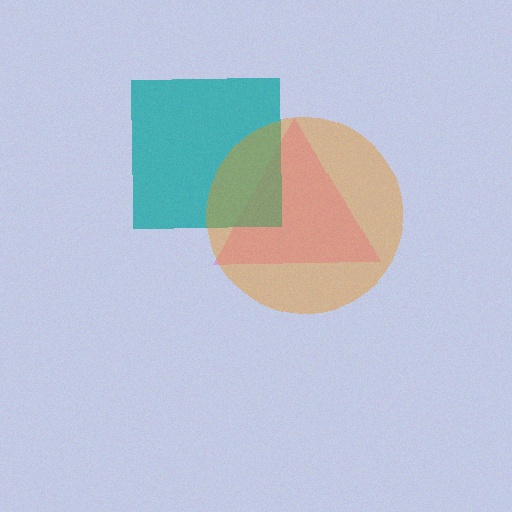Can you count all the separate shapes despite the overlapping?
Yes, there are 3 separate shapes.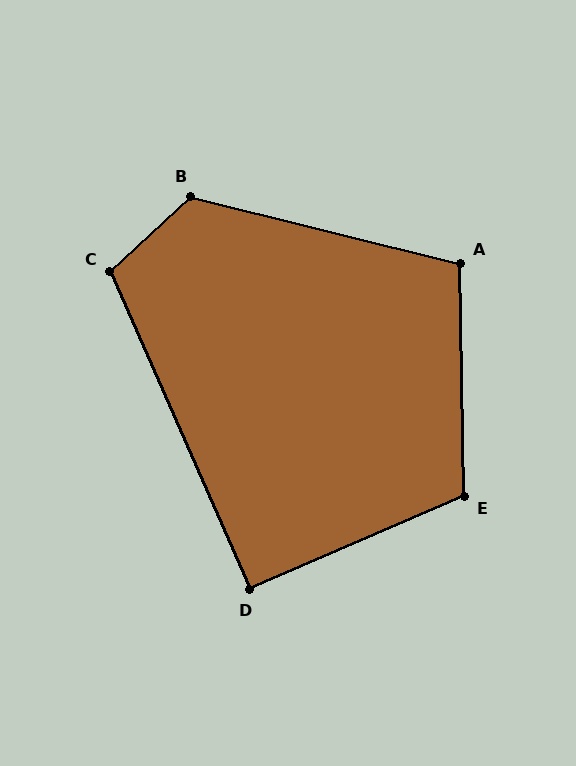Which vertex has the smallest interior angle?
D, at approximately 90 degrees.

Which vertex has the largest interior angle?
B, at approximately 123 degrees.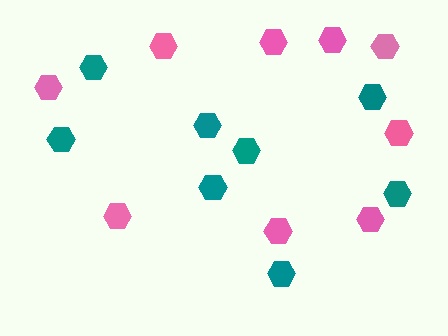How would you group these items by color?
There are 2 groups: one group of teal hexagons (8) and one group of pink hexagons (9).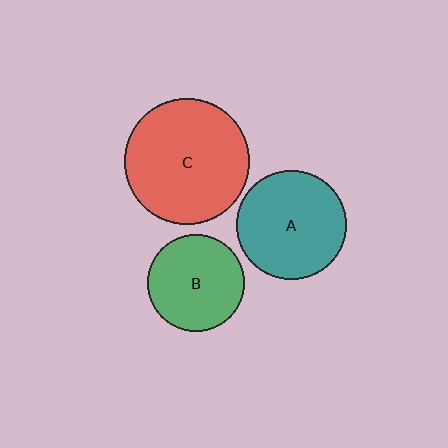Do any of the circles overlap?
No, none of the circles overlap.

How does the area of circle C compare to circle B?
Approximately 1.7 times.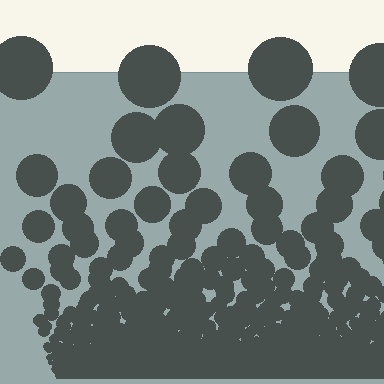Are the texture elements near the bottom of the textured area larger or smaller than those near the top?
Smaller. The gradient is inverted — elements near the bottom are smaller and denser.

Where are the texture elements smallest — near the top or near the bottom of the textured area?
Near the bottom.